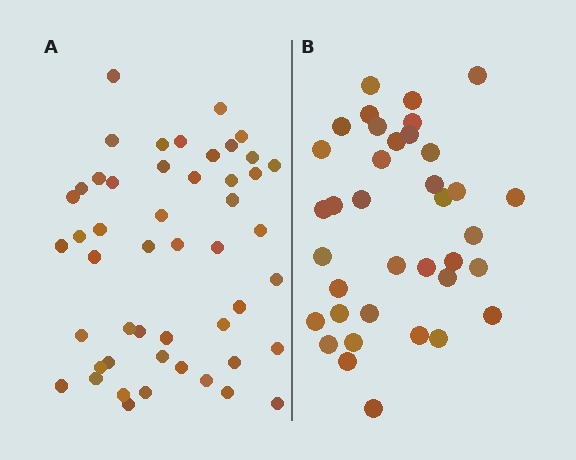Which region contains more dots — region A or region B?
Region A (the left region) has more dots.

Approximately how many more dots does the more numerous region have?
Region A has roughly 12 or so more dots than region B.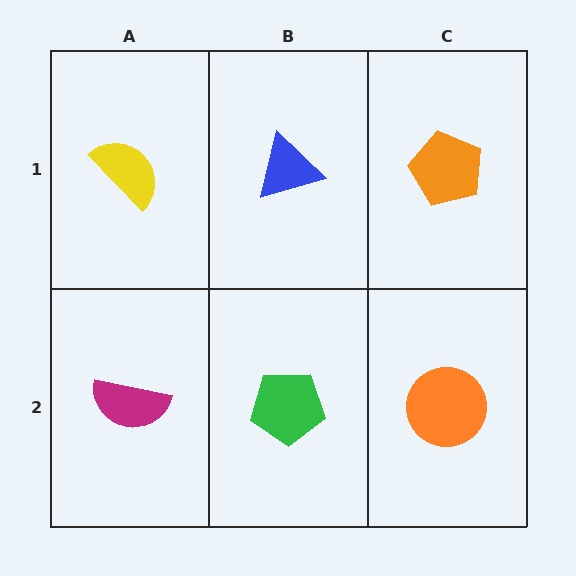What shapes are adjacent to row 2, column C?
An orange pentagon (row 1, column C), a green pentagon (row 2, column B).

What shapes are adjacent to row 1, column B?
A green pentagon (row 2, column B), a yellow semicircle (row 1, column A), an orange pentagon (row 1, column C).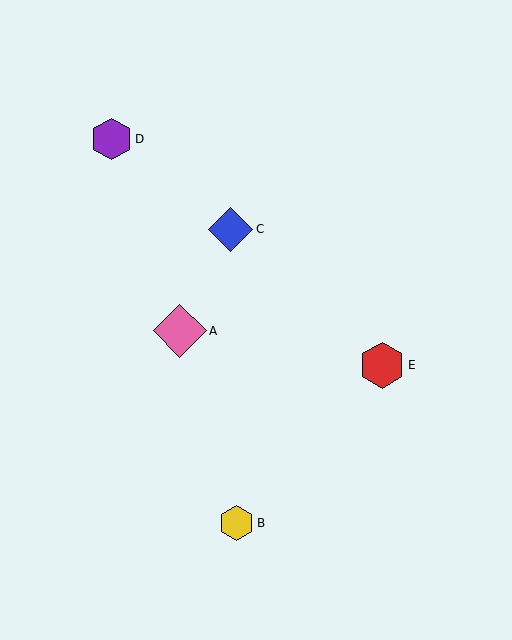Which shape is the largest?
The pink diamond (labeled A) is the largest.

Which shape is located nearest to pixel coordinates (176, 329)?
The pink diamond (labeled A) at (180, 331) is nearest to that location.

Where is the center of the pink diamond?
The center of the pink diamond is at (180, 331).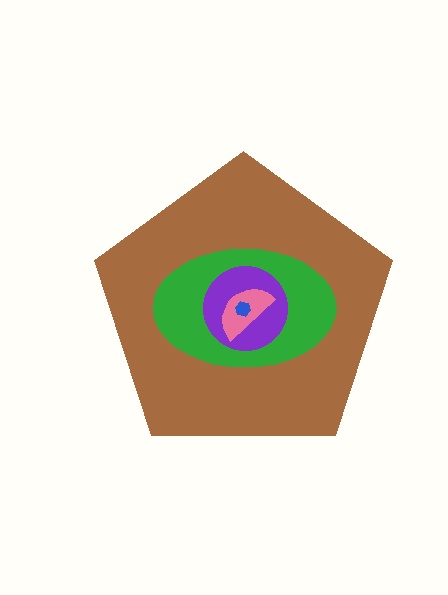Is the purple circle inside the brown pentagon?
Yes.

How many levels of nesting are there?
5.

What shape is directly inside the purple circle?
The pink semicircle.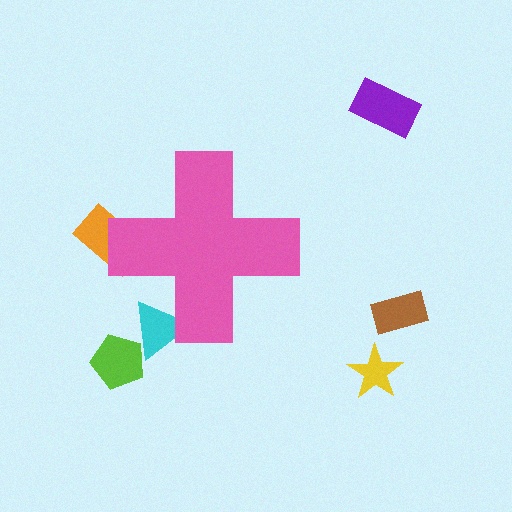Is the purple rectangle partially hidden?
No, the purple rectangle is fully visible.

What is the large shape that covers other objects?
A pink cross.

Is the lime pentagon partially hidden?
No, the lime pentagon is fully visible.